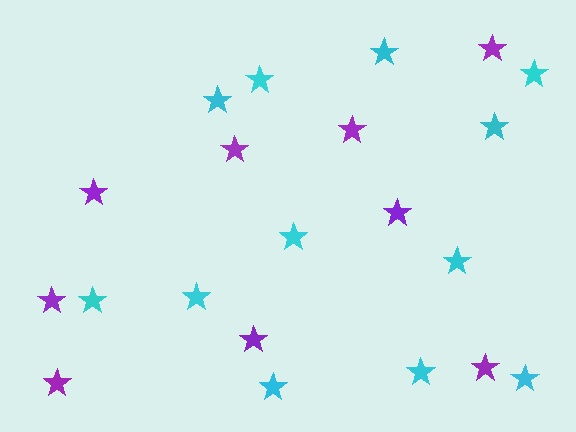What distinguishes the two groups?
There are 2 groups: one group of cyan stars (12) and one group of purple stars (9).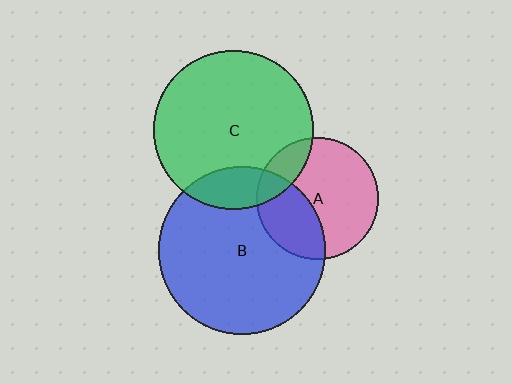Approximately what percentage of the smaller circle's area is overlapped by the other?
Approximately 35%.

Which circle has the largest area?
Circle B (blue).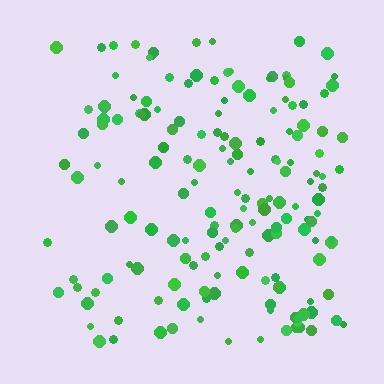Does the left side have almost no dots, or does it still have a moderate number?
Still a moderate number, just noticeably fewer than the right.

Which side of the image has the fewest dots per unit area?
The left.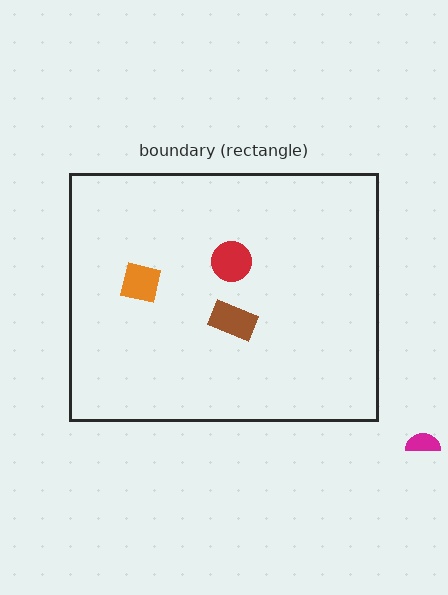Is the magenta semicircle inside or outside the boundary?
Outside.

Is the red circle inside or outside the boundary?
Inside.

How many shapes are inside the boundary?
3 inside, 1 outside.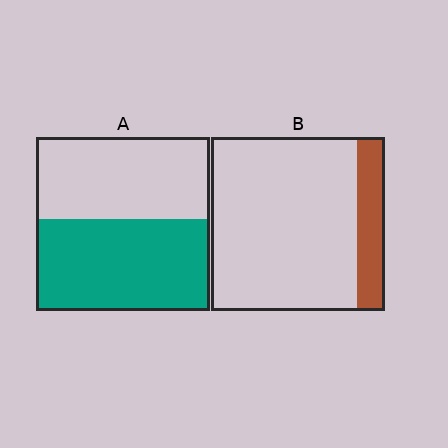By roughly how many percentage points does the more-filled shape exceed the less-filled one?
By roughly 35 percentage points (A over B).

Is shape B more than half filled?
No.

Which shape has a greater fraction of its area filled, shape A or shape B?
Shape A.